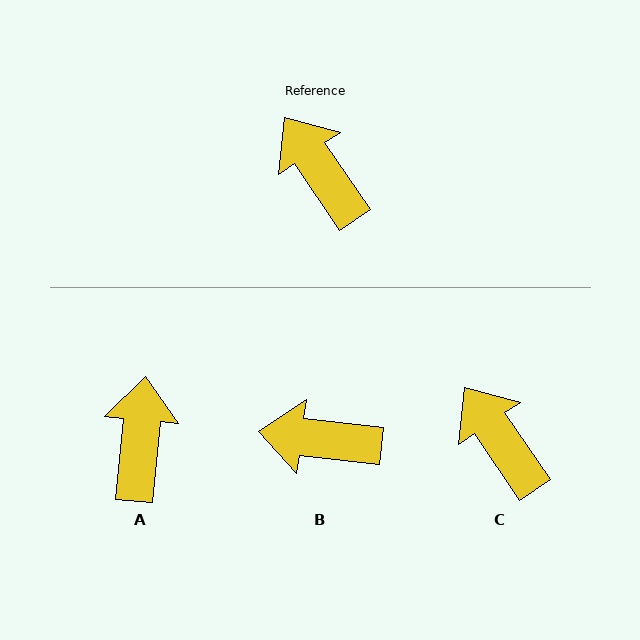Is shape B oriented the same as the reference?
No, it is off by about 49 degrees.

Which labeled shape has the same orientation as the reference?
C.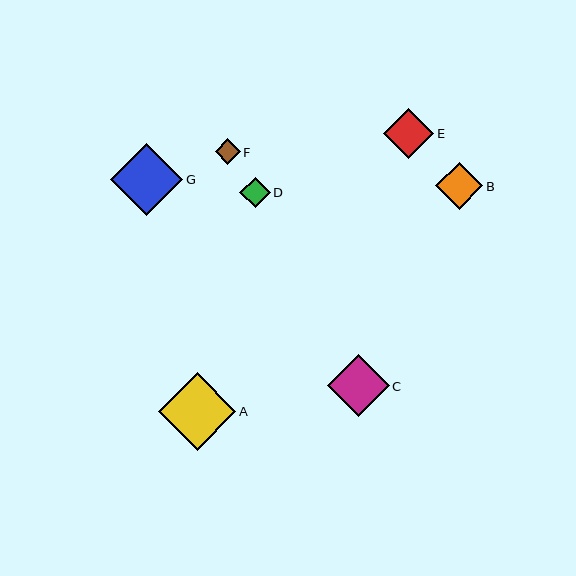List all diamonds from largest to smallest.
From largest to smallest: A, G, C, E, B, D, F.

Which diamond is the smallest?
Diamond F is the smallest with a size of approximately 25 pixels.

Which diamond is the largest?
Diamond A is the largest with a size of approximately 78 pixels.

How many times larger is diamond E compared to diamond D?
Diamond E is approximately 1.7 times the size of diamond D.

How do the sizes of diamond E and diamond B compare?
Diamond E and diamond B are approximately the same size.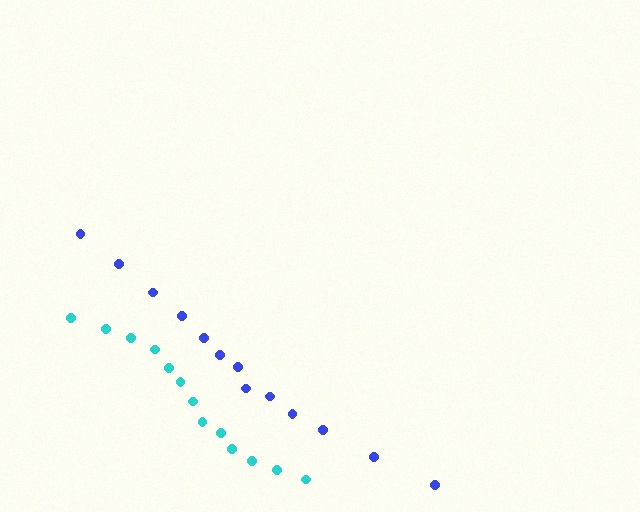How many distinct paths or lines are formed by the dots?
There are 2 distinct paths.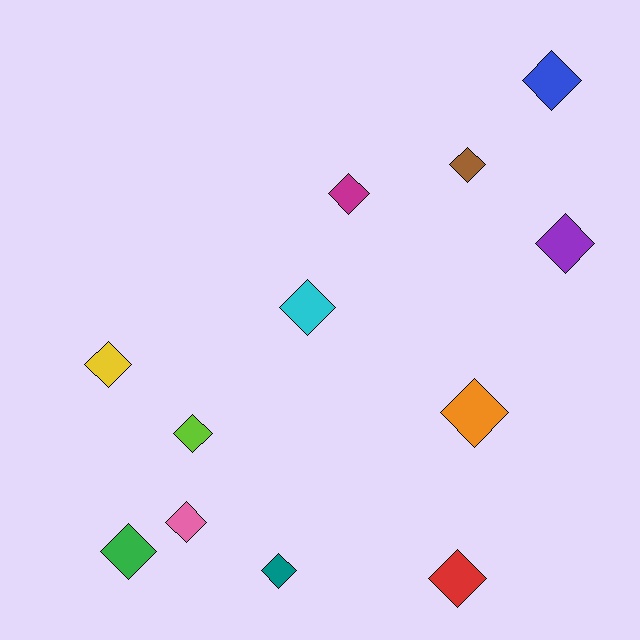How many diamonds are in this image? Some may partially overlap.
There are 12 diamonds.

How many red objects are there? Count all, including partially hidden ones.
There is 1 red object.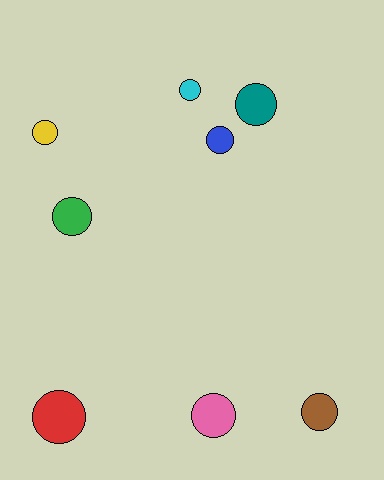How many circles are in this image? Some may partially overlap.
There are 8 circles.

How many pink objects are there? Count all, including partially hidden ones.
There is 1 pink object.